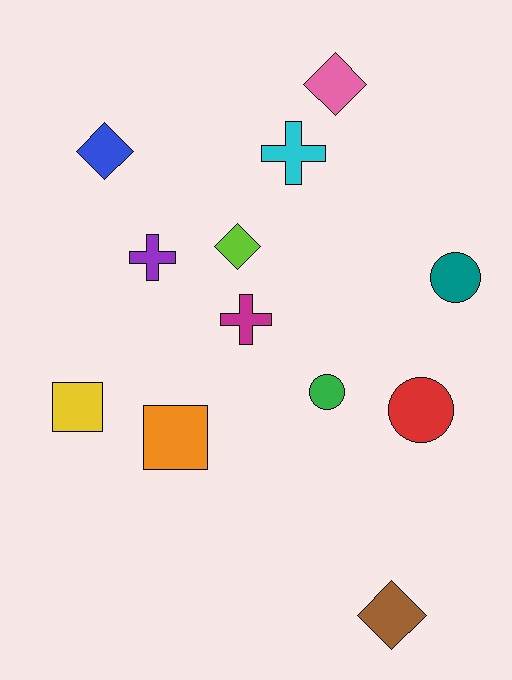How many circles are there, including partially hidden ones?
There are 3 circles.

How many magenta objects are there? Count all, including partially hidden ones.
There is 1 magenta object.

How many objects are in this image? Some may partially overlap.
There are 12 objects.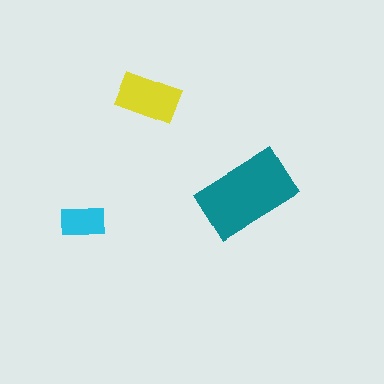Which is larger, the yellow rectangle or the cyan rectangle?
The yellow one.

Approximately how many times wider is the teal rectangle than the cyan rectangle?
About 2 times wider.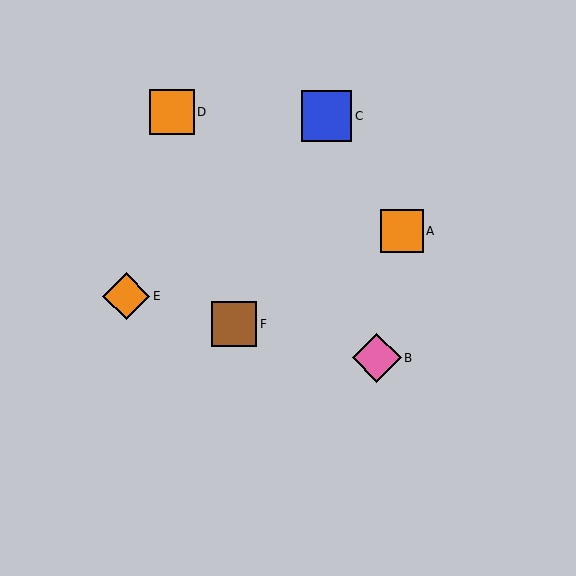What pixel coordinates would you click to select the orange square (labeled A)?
Click at (402, 231) to select the orange square A.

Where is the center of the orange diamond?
The center of the orange diamond is at (126, 296).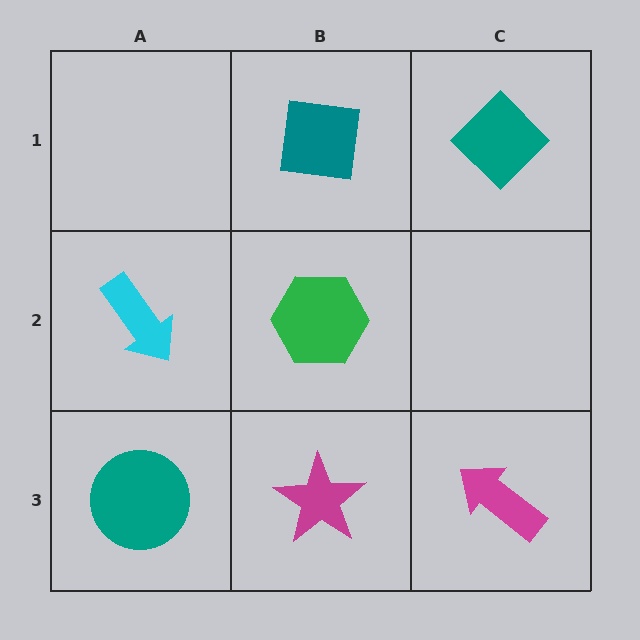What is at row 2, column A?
A cyan arrow.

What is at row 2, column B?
A green hexagon.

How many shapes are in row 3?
3 shapes.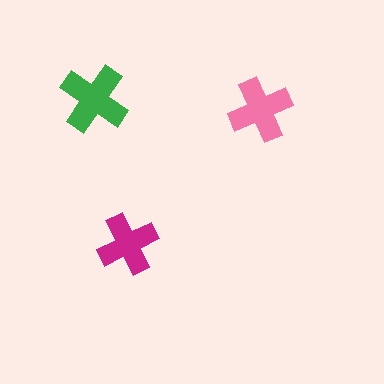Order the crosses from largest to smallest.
the green one, the pink one, the magenta one.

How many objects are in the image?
There are 3 objects in the image.